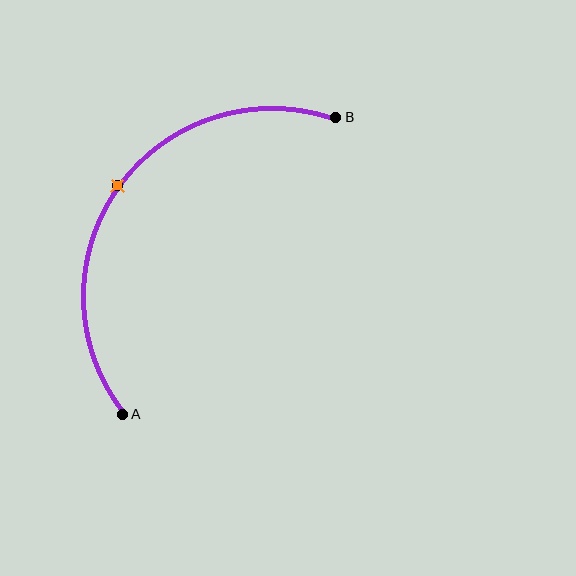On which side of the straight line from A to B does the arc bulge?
The arc bulges above and to the left of the straight line connecting A and B.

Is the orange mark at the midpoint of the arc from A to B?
Yes. The orange mark lies on the arc at equal arc-length from both A and B — it is the arc midpoint.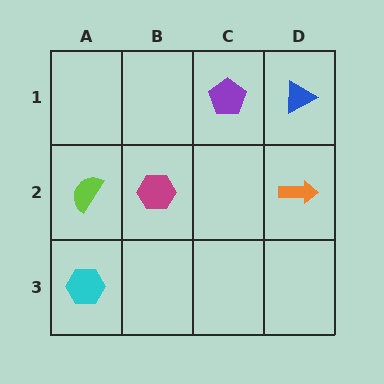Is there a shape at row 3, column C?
No, that cell is empty.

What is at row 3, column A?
A cyan hexagon.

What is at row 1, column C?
A purple pentagon.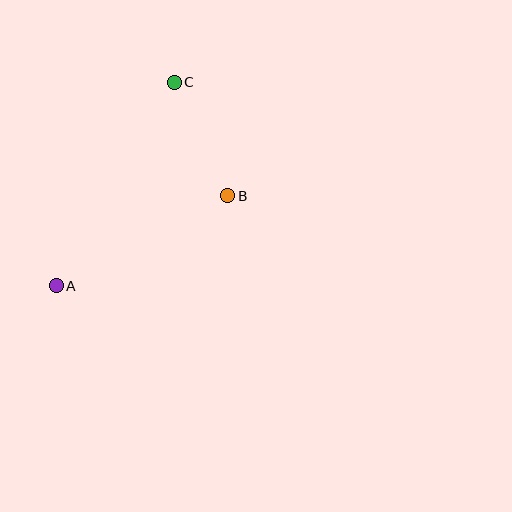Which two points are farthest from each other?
Points A and C are farthest from each other.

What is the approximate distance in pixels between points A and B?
The distance between A and B is approximately 194 pixels.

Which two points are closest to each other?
Points B and C are closest to each other.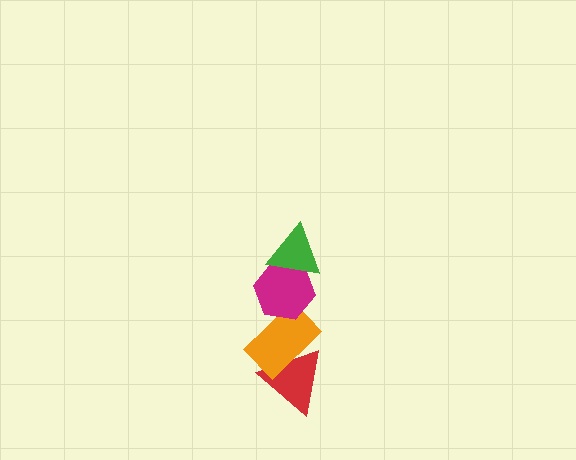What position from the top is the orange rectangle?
The orange rectangle is 3rd from the top.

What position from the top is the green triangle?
The green triangle is 1st from the top.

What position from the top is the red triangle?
The red triangle is 4th from the top.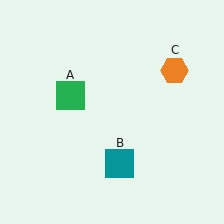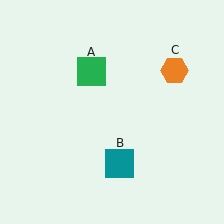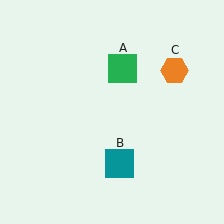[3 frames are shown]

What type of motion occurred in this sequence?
The green square (object A) rotated clockwise around the center of the scene.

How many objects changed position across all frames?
1 object changed position: green square (object A).